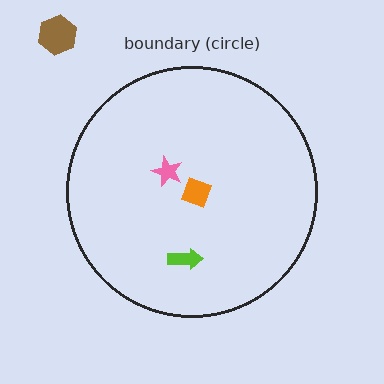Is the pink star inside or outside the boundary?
Inside.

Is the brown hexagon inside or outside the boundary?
Outside.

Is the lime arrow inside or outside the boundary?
Inside.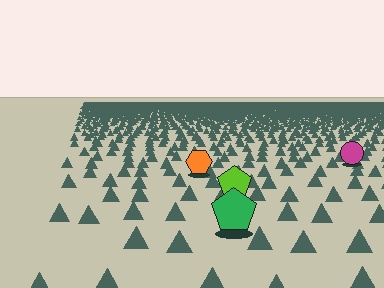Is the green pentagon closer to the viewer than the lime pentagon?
Yes. The green pentagon is closer — you can tell from the texture gradient: the ground texture is coarser near it.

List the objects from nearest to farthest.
From nearest to farthest: the green pentagon, the lime pentagon, the orange hexagon, the magenta circle.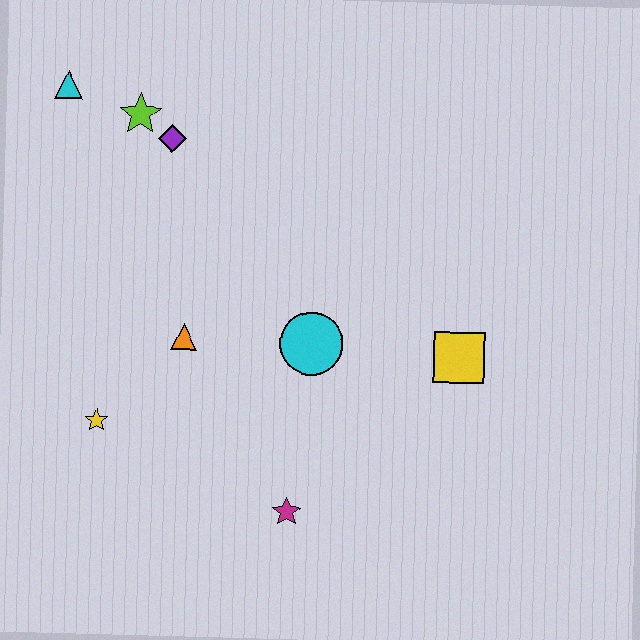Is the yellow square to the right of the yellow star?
Yes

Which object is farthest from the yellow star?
The yellow square is farthest from the yellow star.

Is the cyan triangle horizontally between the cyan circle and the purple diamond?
No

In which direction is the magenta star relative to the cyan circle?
The magenta star is below the cyan circle.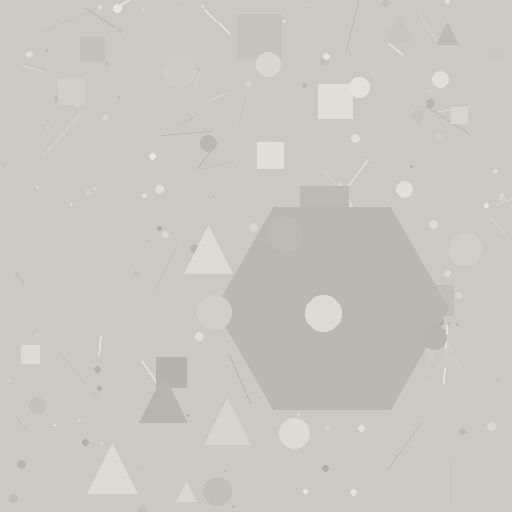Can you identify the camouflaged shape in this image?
The camouflaged shape is a hexagon.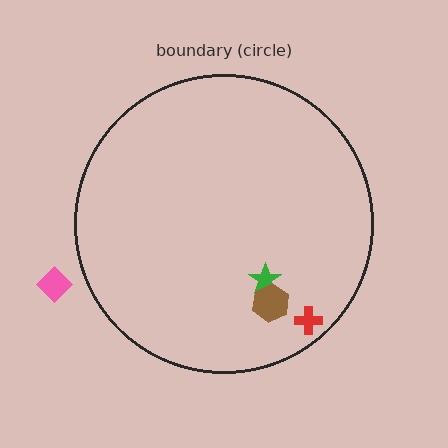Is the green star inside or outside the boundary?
Inside.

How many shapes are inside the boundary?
3 inside, 1 outside.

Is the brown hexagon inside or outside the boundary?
Inside.